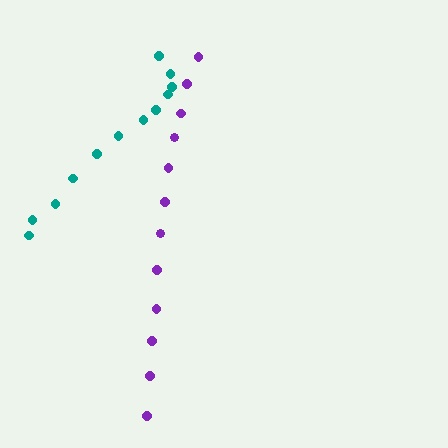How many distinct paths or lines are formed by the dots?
There are 2 distinct paths.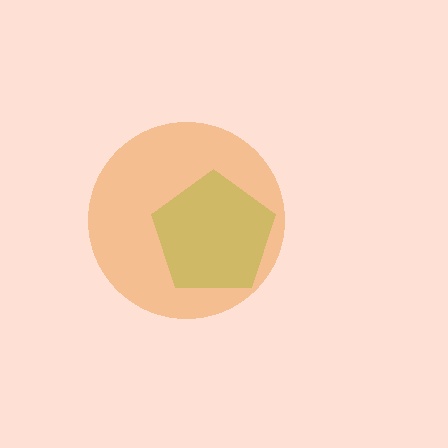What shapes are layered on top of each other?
The layered shapes are: a lime pentagon, an orange circle.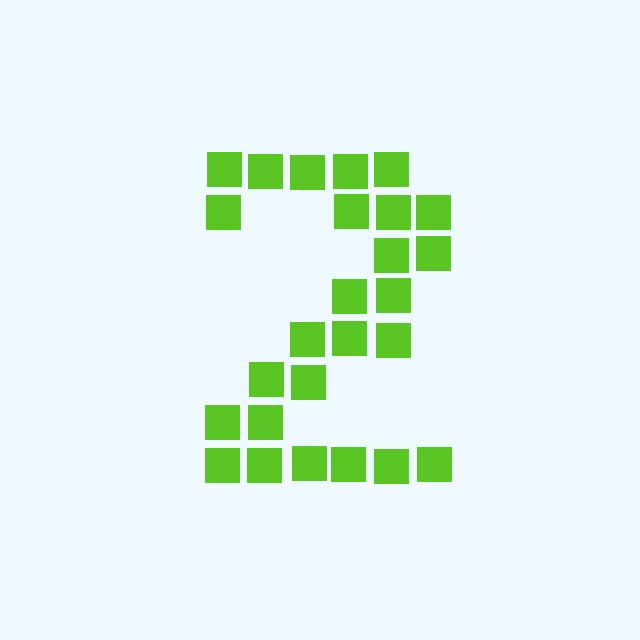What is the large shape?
The large shape is the digit 2.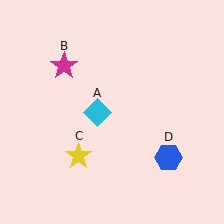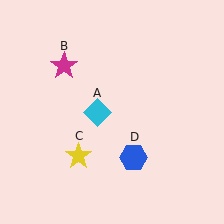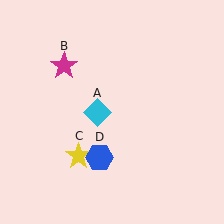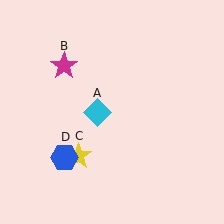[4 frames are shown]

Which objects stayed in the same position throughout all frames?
Cyan diamond (object A) and magenta star (object B) and yellow star (object C) remained stationary.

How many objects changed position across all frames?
1 object changed position: blue hexagon (object D).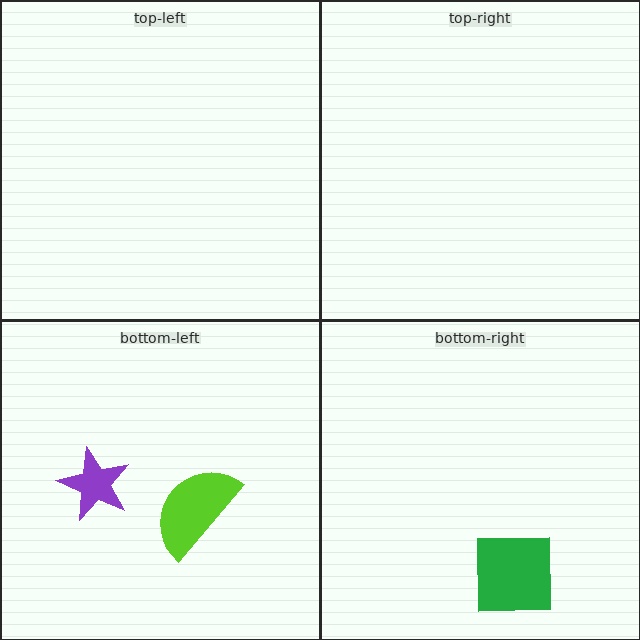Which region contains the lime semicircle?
The bottom-left region.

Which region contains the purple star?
The bottom-left region.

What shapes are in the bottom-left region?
The lime semicircle, the purple star.